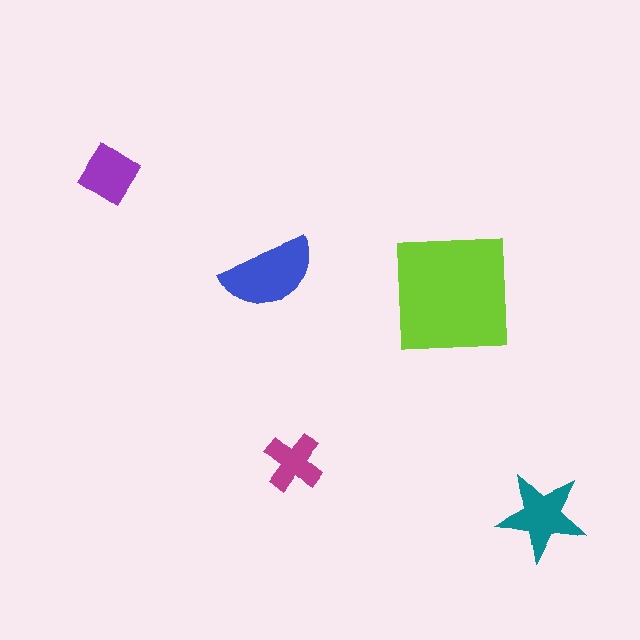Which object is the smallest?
The magenta cross.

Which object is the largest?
The lime square.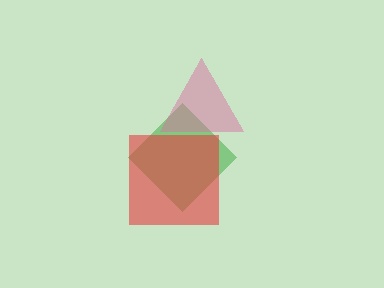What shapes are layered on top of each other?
The layered shapes are: a green diamond, a pink triangle, a red square.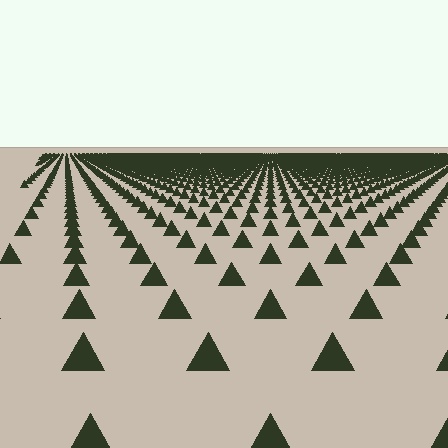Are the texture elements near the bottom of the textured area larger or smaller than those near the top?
Larger. Near the bottom, elements are closer to the viewer and appear at a bigger on-screen size.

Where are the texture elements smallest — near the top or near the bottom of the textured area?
Near the top.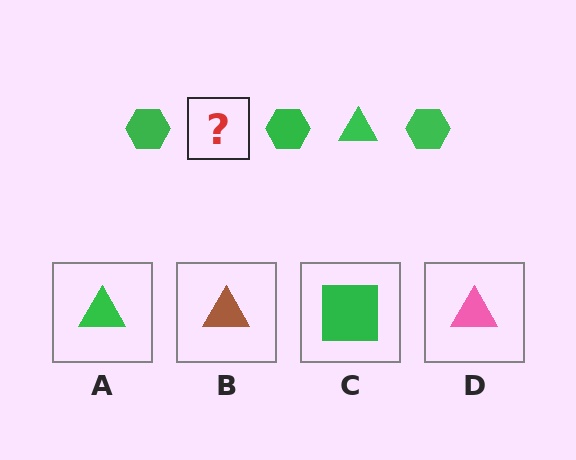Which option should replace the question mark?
Option A.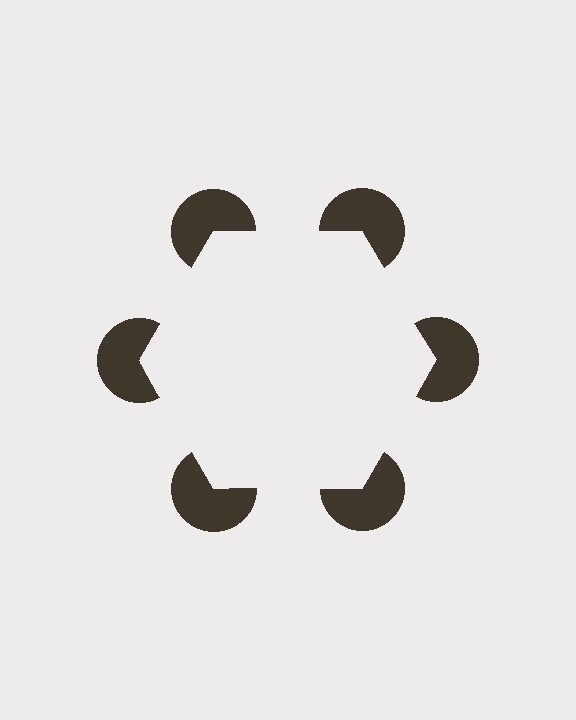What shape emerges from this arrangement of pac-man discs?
An illusory hexagon — its edges are inferred from the aligned wedge cuts in the pac-man discs, not physically drawn.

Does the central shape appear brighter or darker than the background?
It typically appears slightly brighter than the background, even though no actual brightness change is drawn.